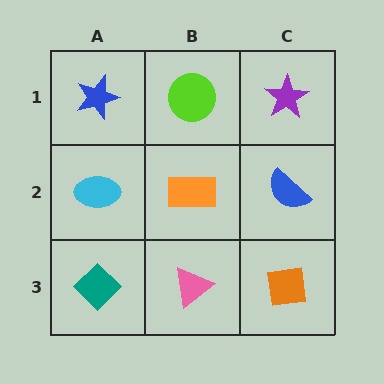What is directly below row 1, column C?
A blue semicircle.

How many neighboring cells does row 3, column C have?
2.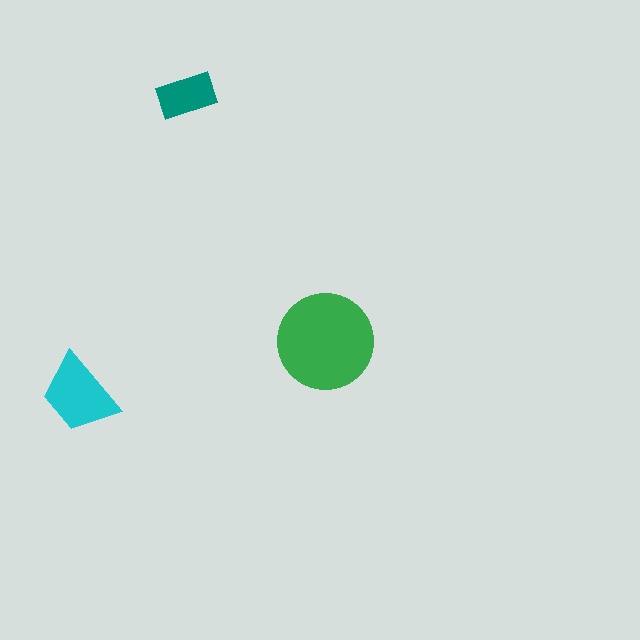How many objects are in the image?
There are 3 objects in the image.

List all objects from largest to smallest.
The green circle, the cyan trapezoid, the teal rectangle.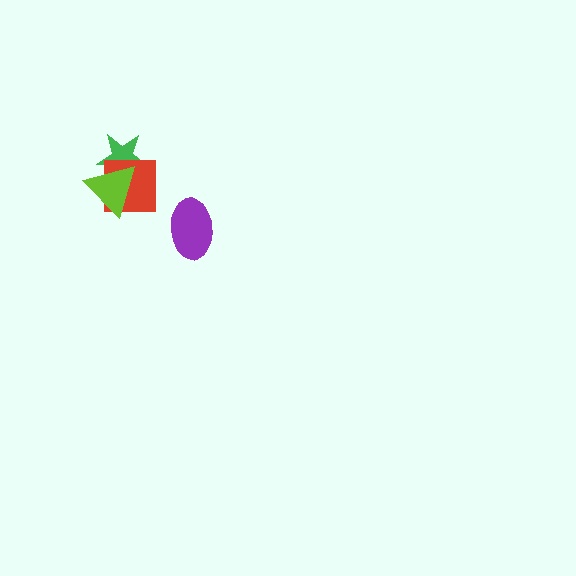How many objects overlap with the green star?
2 objects overlap with the green star.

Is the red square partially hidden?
Yes, it is partially covered by another shape.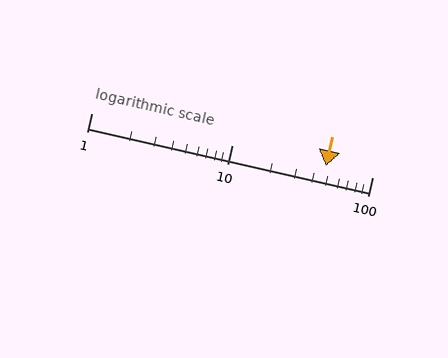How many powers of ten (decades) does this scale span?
The scale spans 2 decades, from 1 to 100.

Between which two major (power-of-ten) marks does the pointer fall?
The pointer is between 10 and 100.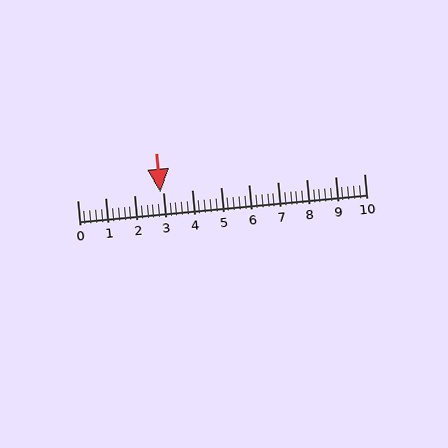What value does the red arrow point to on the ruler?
The red arrow points to approximately 2.9.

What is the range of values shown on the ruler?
The ruler shows values from 0 to 10.